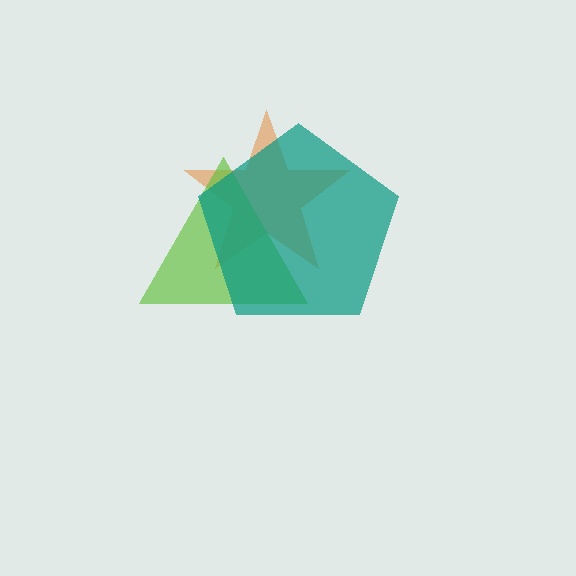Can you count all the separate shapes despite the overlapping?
Yes, there are 3 separate shapes.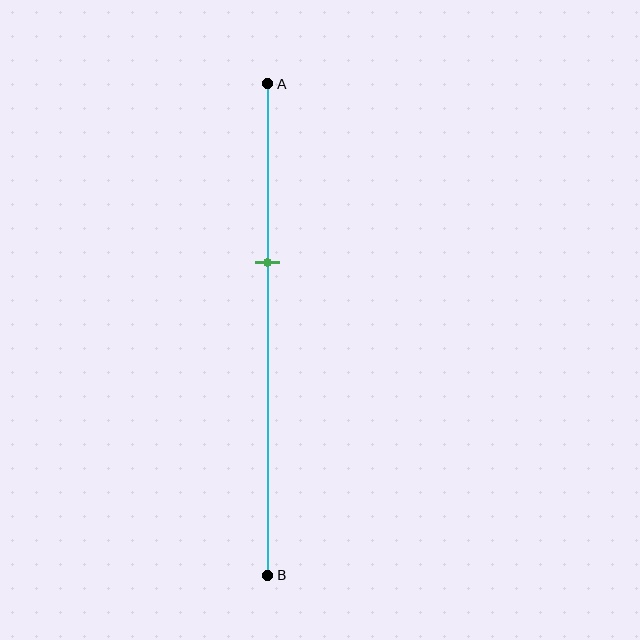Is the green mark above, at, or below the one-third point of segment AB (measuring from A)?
The green mark is approximately at the one-third point of segment AB.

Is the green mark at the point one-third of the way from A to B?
Yes, the mark is approximately at the one-third point.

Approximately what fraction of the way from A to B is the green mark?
The green mark is approximately 35% of the way from A to B.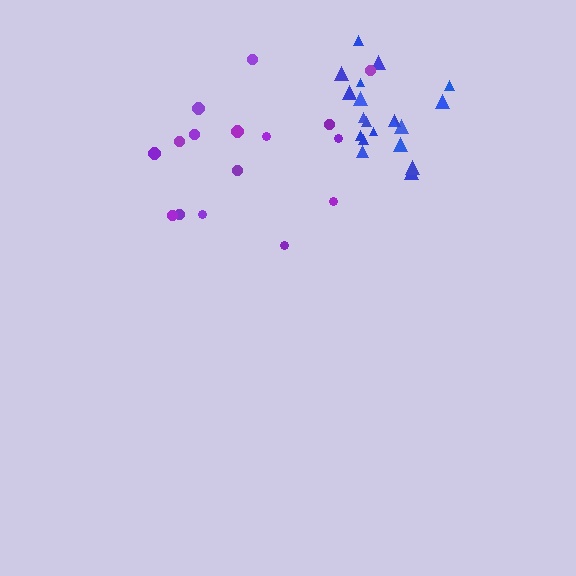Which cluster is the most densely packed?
Blue.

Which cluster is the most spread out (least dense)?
Purple.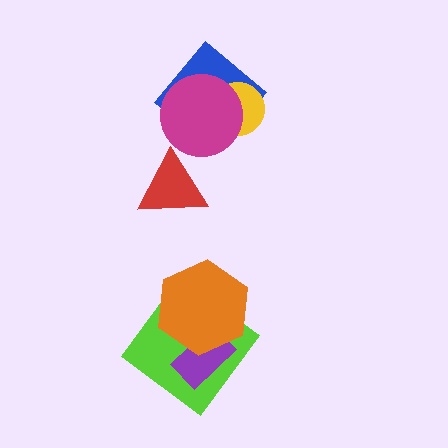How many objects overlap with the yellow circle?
2 objects overlap with the yellow circle.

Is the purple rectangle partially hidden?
Yes, it is partially covered by another shape.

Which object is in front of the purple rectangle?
The orange hexagon is in front of the purple rectangle.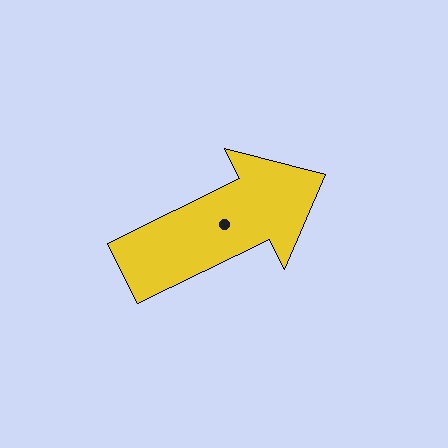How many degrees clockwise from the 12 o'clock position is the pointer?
Approximately 64 degrees.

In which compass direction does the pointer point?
Northeast.